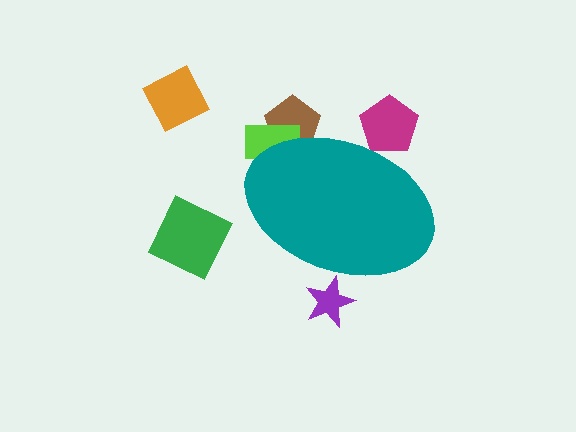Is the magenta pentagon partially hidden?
Yes, the magenta pentagon is partially hidden behind the teal ellipse.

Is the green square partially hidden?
No, the green square is fully visible.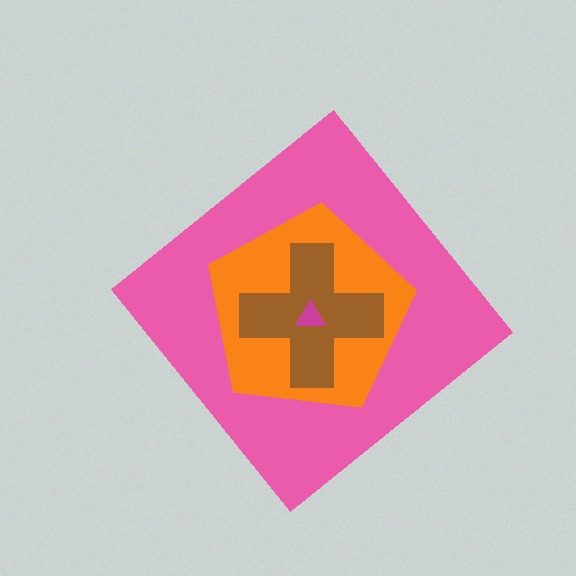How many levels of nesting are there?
4.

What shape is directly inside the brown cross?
The magenta triangle.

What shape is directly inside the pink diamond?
The orange pentagon.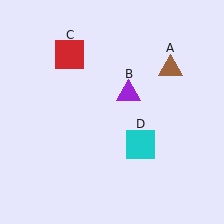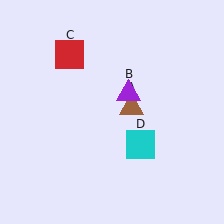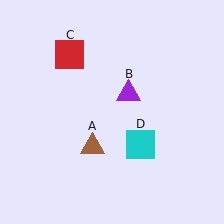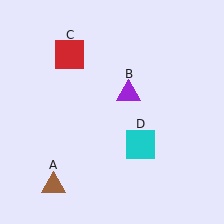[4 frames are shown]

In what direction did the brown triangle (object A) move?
The brown triangle (object A) moved down and to the left.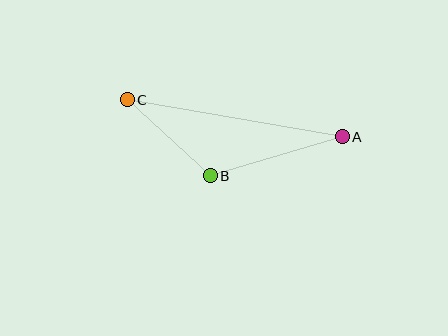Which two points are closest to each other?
Points B and C are closest to each other.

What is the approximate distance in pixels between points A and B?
The distance between A and B is approximately 138 pixels.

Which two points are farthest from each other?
Points A and C are farthest from each other.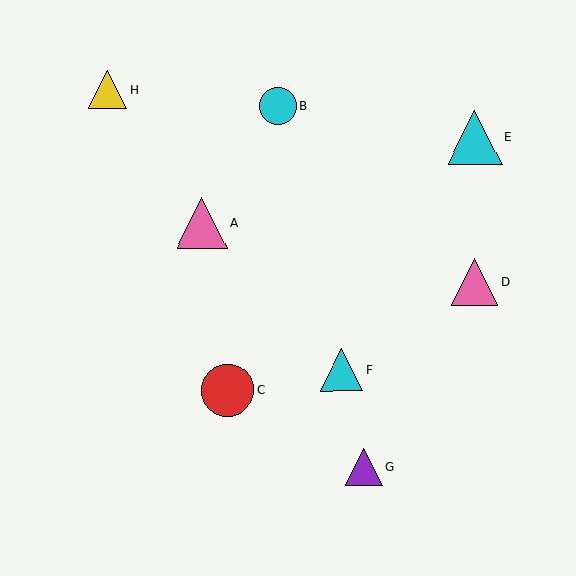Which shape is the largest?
The cyan triangle (labeled E) is the largest.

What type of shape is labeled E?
Shape E is a cyan triangle.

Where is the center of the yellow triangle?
The center of the yellow triangle is at (107, 90).